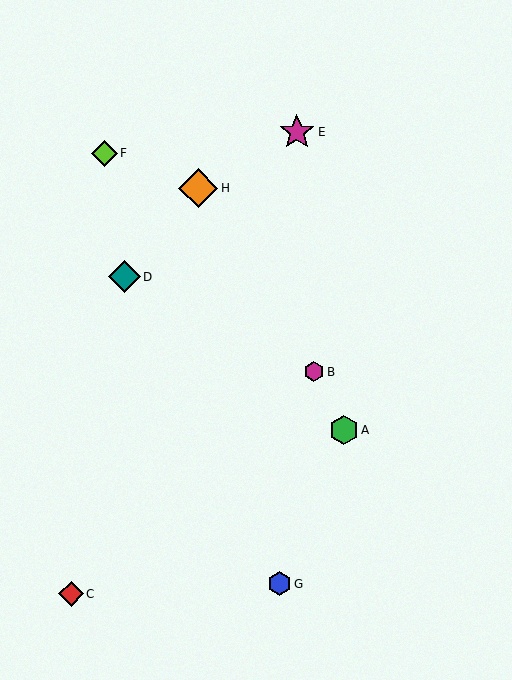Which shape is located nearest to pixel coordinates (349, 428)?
The green hexagon (labeled A) at (344, 430) is nearest to that location.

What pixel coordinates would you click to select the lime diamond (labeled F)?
Click at (104, 153) to select the lime diamond F.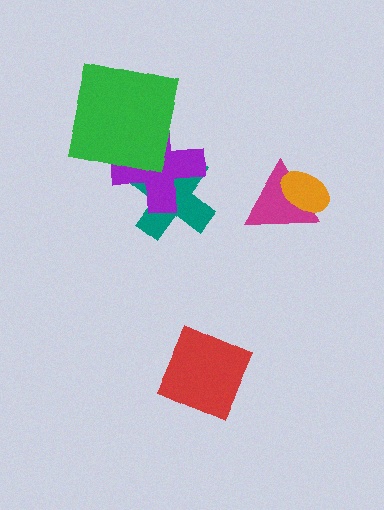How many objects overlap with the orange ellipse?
1 object overlaps with the orange ellipse.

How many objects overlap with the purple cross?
2 objects overlap with the purple cross.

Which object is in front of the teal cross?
The purple cross is in front of the teal cross.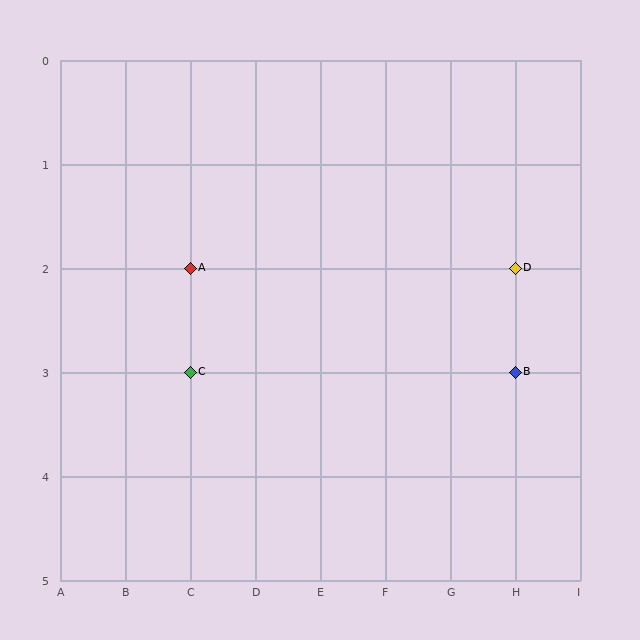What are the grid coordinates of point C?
Point C is at grid coordinates (C, 3).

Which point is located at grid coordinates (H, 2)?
Point D is at (H, 2).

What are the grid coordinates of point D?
Point D is at grid coordinates (H, 2).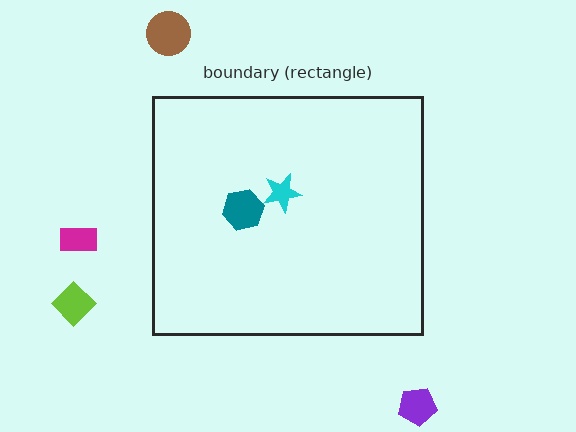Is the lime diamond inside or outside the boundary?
Outside.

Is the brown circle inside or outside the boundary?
Outside.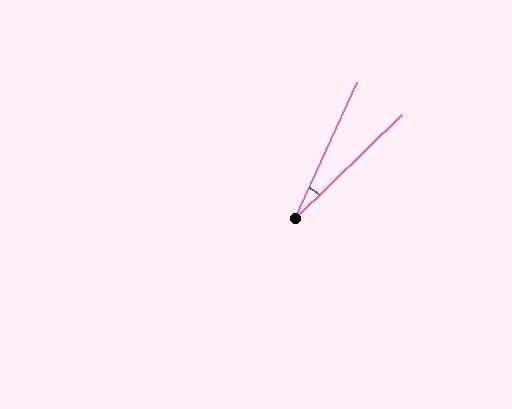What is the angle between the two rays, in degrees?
Approximately 21 degrees.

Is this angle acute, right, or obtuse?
It is acute.